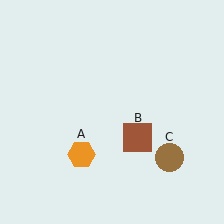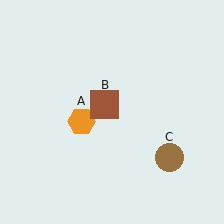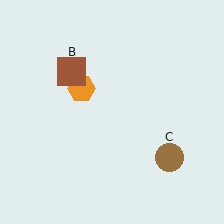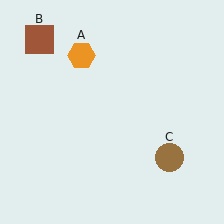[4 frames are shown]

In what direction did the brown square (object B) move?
The brown square (object B) moved up and to the left.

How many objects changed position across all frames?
2 objects changed position: orange hexagon (object A), brown square (object B).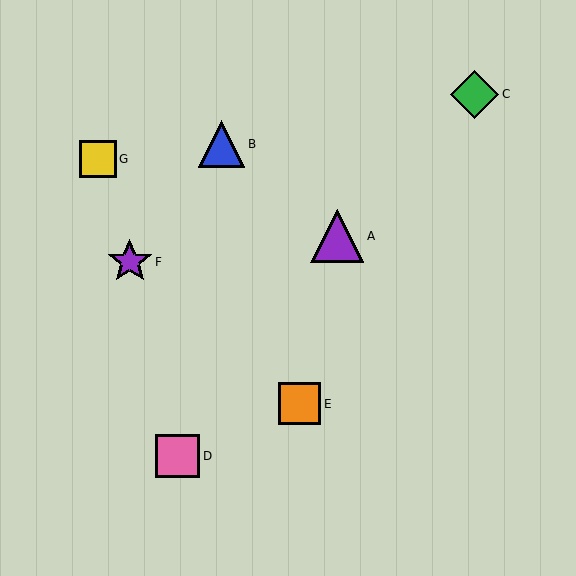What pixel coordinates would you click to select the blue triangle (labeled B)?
Click at (222, 144) to select the blue triangle B.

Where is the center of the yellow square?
The center of the yellow square is at (98, 159).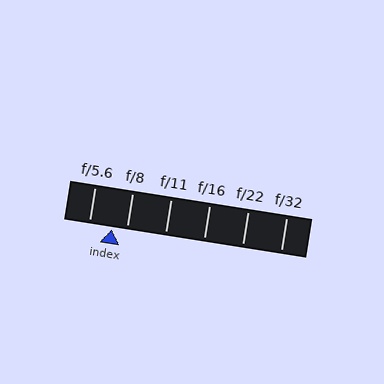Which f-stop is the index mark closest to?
The index mark is closest to f/8.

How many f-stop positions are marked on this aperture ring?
There are 6 f-stop positions marked.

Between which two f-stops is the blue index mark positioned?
The index mark is between f/5.6 and f/8.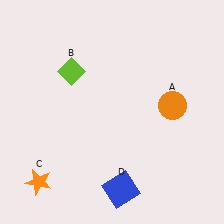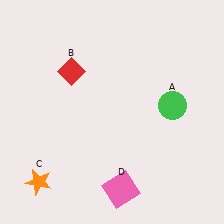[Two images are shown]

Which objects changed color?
A changed from orange to green. B changed from lime to red. D changed from blue to pink.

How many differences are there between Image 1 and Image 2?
There are 3 differences between the two images.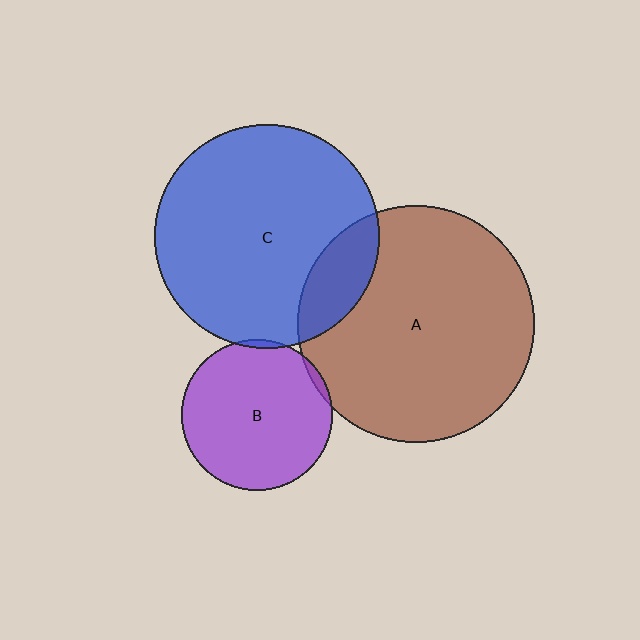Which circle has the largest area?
Circle A (brown).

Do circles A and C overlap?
Yes.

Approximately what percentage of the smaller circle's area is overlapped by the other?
Approximately 15%.